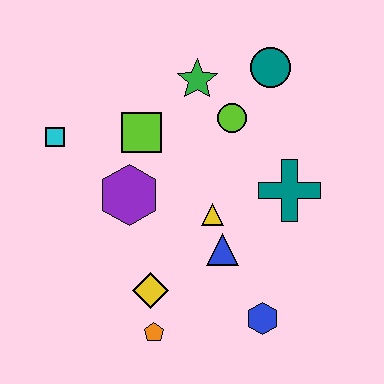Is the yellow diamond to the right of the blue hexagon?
No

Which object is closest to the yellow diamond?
The orange pentagon is closest to the yellow diamond.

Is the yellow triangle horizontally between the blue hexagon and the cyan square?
Yes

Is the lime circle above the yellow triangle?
Yes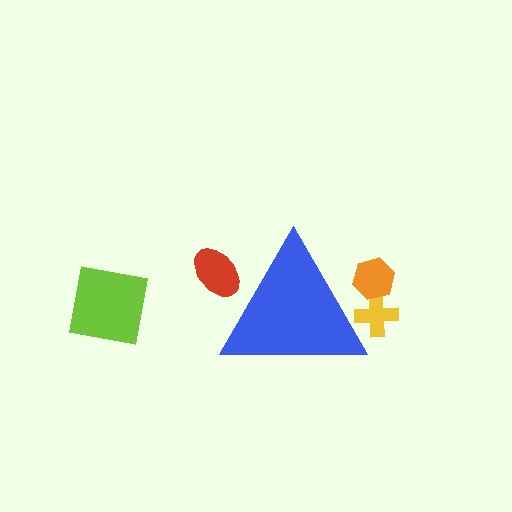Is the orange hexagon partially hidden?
Yes, the orange hexagon is partially hidden behind the blue triangle.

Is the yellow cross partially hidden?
Yes, the yellow cross is partially hidden behind the blue triangle.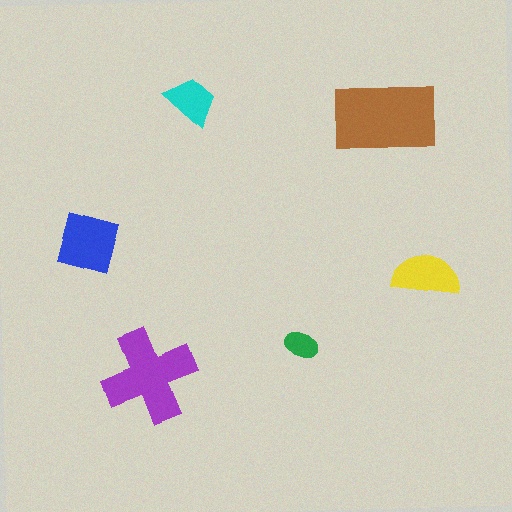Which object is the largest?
The brown rectangle.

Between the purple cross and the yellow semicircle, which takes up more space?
The purple cross.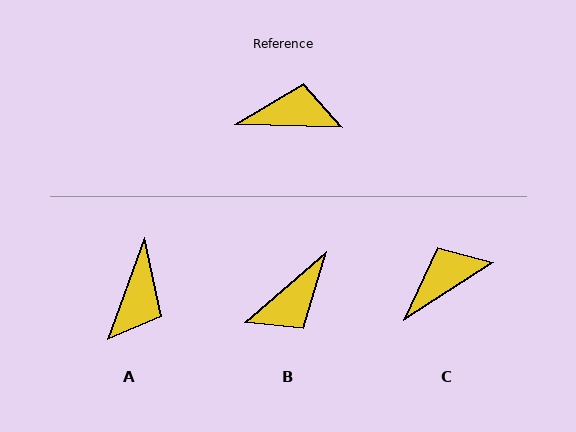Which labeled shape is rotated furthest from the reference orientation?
B, about 137 degrees away.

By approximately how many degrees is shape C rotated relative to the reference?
Approximately 35 degrees counter-clockwise.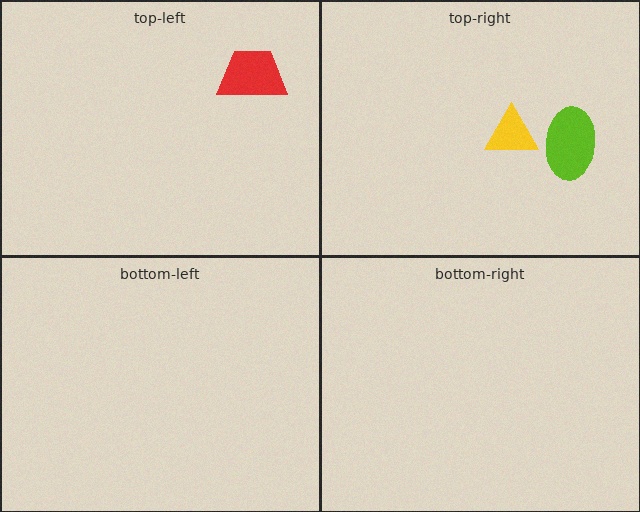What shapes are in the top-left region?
The red trapezoid.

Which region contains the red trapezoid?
The top-left region.